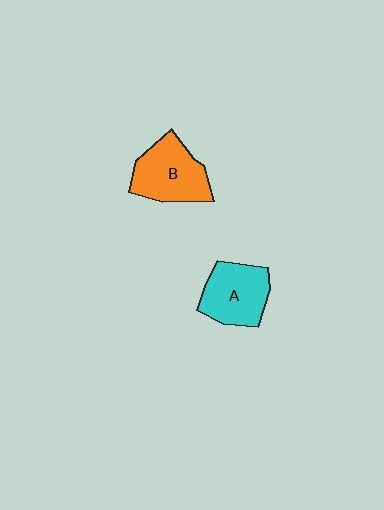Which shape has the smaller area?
Shape A (cyan).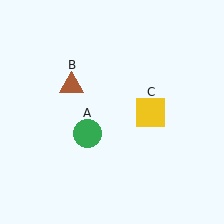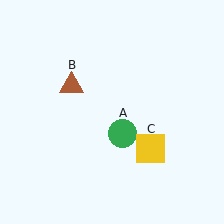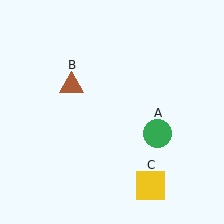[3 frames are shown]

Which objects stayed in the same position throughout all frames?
Brown triangle (object B) remained stationary.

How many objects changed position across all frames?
2 objects changed position: green circle (object A), yellow square (object C).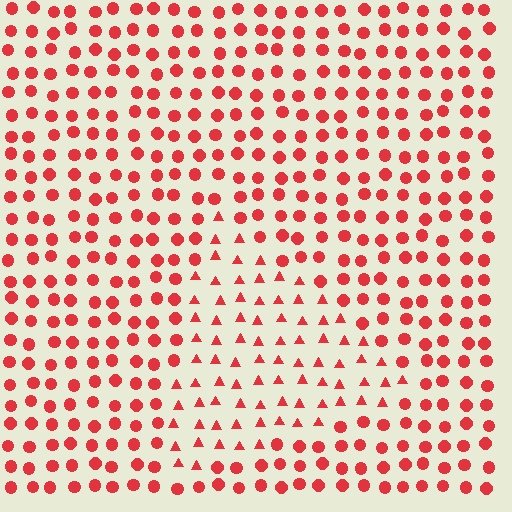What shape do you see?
I see a triangle.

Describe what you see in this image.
The image is filled with small red elements arranged in a uniform grid. A triangle-shaped region contains triangles, while the surrounding area contains circles. The boundary is defined purely by the change in element shape.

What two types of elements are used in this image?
The image uses triangles inside the triangle region and circles outside it.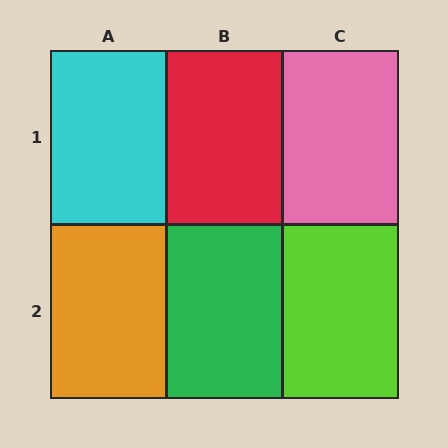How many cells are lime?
1 cell is lime.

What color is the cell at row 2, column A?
Orange.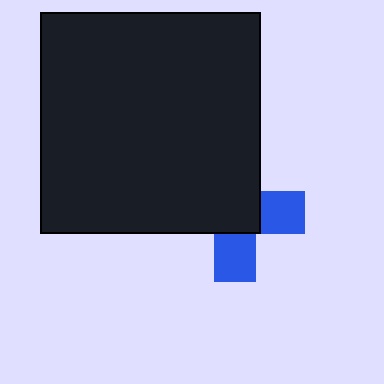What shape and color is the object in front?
The object in front is a black square.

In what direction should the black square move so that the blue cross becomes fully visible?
The black square should move toward the upper-left. That is the shortest direction to clear the overlap and leave the blue cross fully visible.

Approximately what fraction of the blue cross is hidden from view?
Roughly 61% of the blue cross is hidden behind the black square.